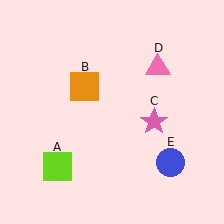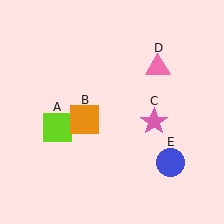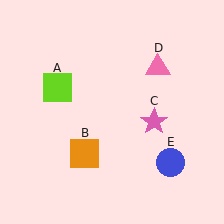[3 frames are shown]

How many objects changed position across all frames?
2 objects changed position: lime square (object A), orange square (object B).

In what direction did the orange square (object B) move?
The orange square (object B) moved down.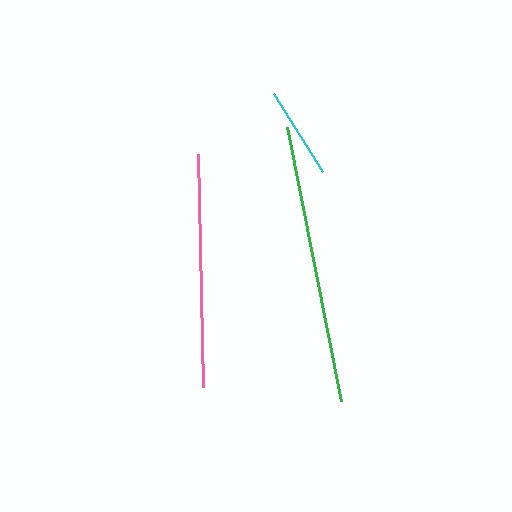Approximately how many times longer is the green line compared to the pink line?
The green line is approximately 1.2 times the length of the pink line.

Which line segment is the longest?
The green line is the longest at approximately 279 pixels.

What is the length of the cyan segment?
The cyan segment is approximately 93 pixels long.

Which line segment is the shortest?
The cyan line is the shortest at approximately 93 pixels.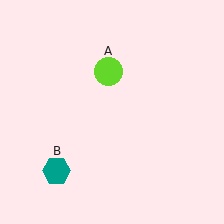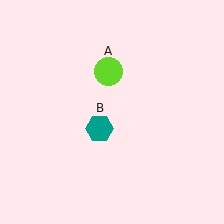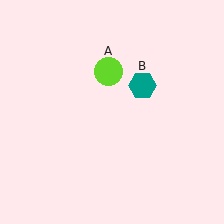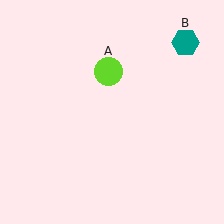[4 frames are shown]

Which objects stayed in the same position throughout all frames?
Lime circle (object A) remained stationary.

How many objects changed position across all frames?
1 object changed position: teal hexagon (object B).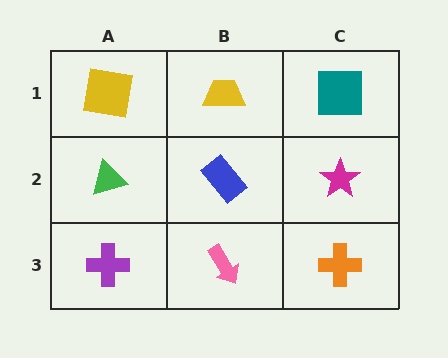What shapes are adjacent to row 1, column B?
A blue rectangle (row 2, column B), a yellow square (row 1, column A), a teal square (row 1, column C).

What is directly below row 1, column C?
A magenta star.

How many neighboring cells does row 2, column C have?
3.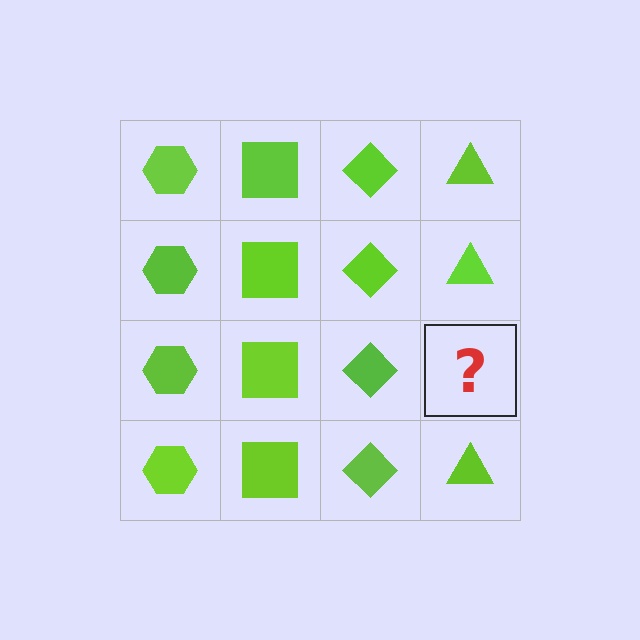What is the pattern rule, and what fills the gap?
The rule is that each column has a consistent shape. The gap should be filled with a lime triangle.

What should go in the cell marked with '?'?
The missing cell should contain a lime triangle.